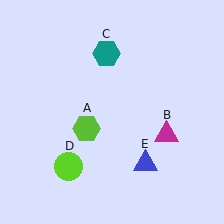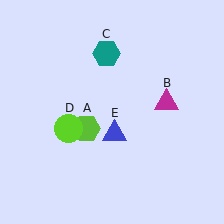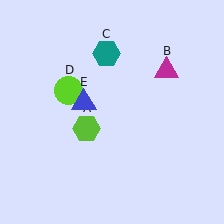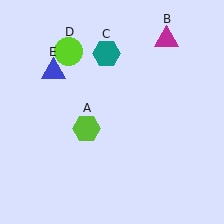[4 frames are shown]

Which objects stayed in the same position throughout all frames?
Lime hexagon (object A) and teal hexagon (object C) remained stationary.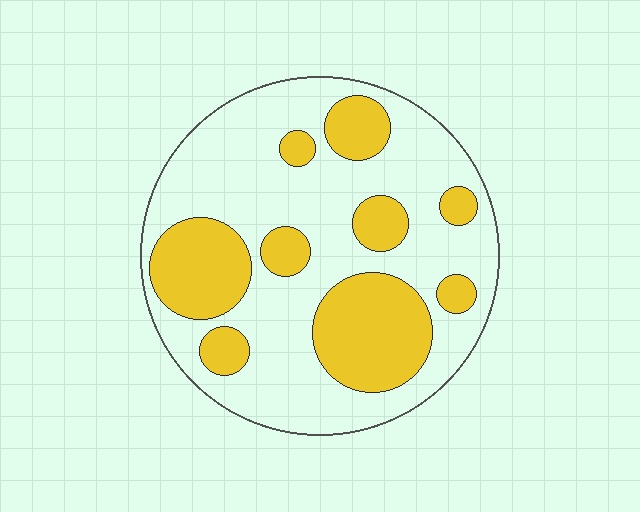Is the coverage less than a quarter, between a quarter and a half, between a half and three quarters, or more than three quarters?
Between a quarter and a half.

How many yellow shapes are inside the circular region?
9.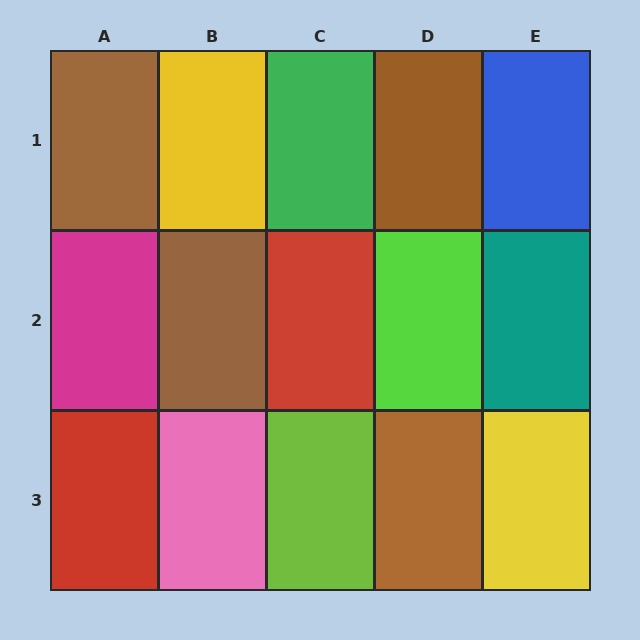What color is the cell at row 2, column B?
Brown.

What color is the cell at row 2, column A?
Magenta.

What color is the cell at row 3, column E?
Yellow.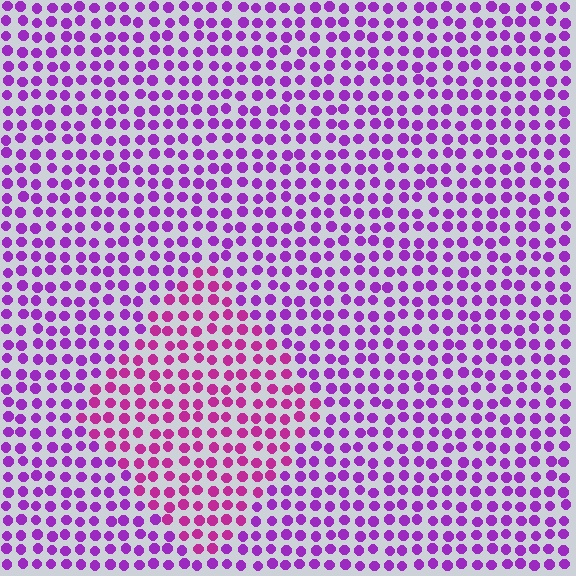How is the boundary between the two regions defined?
The boundary is defined purely by a slight shift in hue (about 30 degrees). Spacing, size, and orientation are identical on both sides.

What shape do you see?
I see a diamond.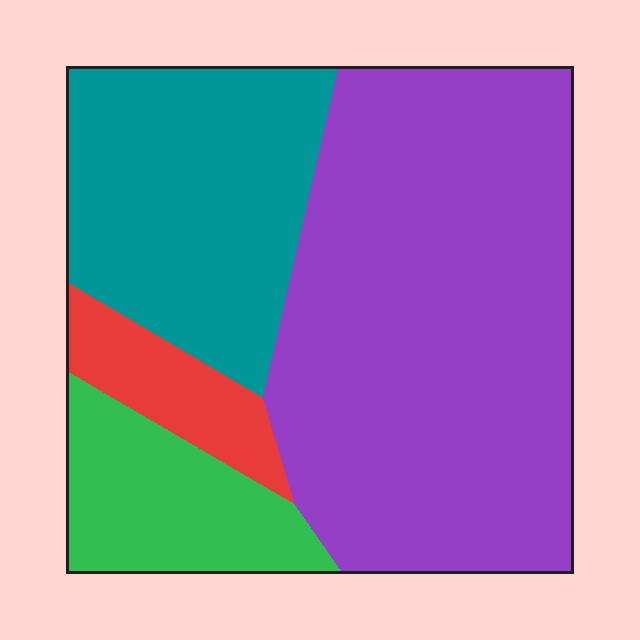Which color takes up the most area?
Purple, at roughly 55%.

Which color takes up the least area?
Red, at roughly 5%.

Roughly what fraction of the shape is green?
Green takes up about one eighth (1/8) of the shape.